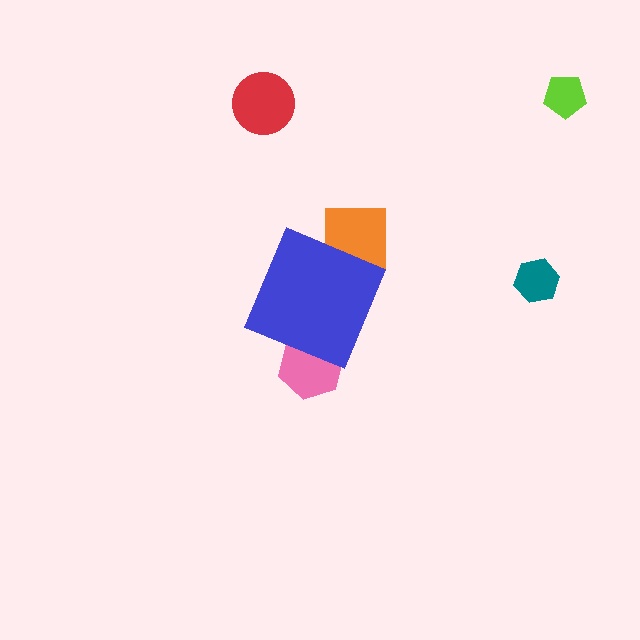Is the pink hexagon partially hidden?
Yes, the pink hexagon is partially hidden behind the blue diamond.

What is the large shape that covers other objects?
A blue diamond.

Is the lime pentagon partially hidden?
No, the lime pentagon is fully visible.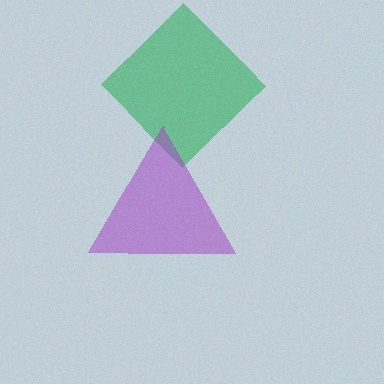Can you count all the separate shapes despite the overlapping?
Yes, there are 2 separate shapes.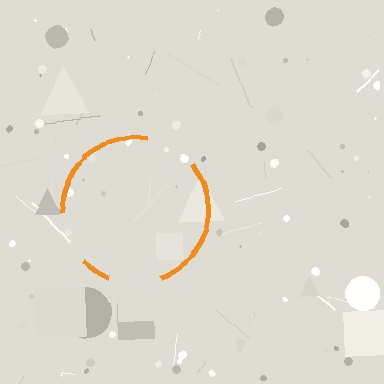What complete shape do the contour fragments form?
The contour fragments form a circle.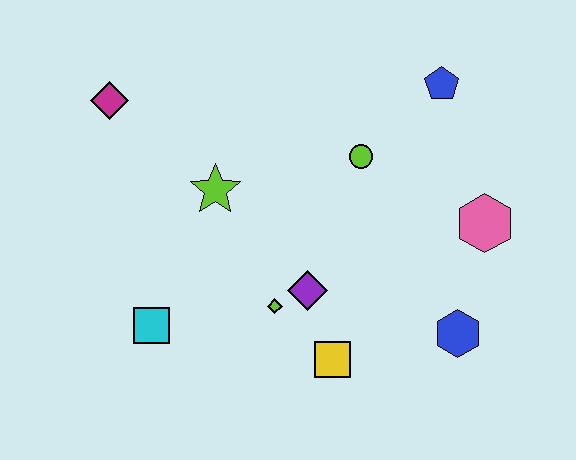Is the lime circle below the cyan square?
No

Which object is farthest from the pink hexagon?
The magenta diamond is farthest from the pink hexagon.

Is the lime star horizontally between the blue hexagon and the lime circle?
No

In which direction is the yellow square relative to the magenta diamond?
The yellow square is below the magenta diamond.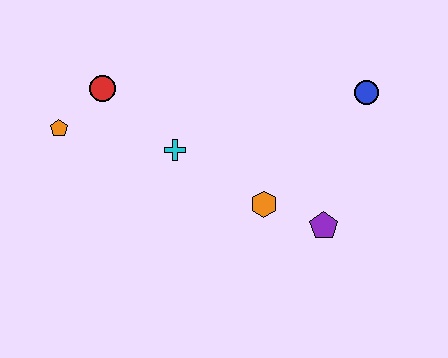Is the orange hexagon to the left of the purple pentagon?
Yes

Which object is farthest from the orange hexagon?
The orange pentagon is farthest from the orange hexagon.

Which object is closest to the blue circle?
The purple pentagon is closest to the blue circle.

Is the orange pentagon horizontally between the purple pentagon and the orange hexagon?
No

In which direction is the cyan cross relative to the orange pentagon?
The cyan cross is to the right of the orange pentagon.